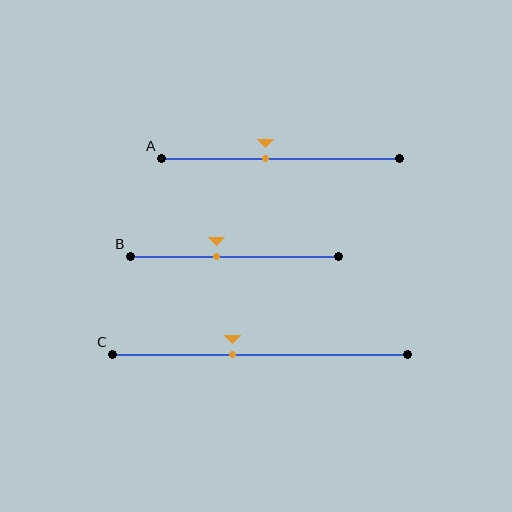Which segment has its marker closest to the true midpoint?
Segment A has its marker closest to the true midpoint.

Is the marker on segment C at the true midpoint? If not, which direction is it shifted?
No, the marker on segment C is shifted to the left by about 9% of the segment length.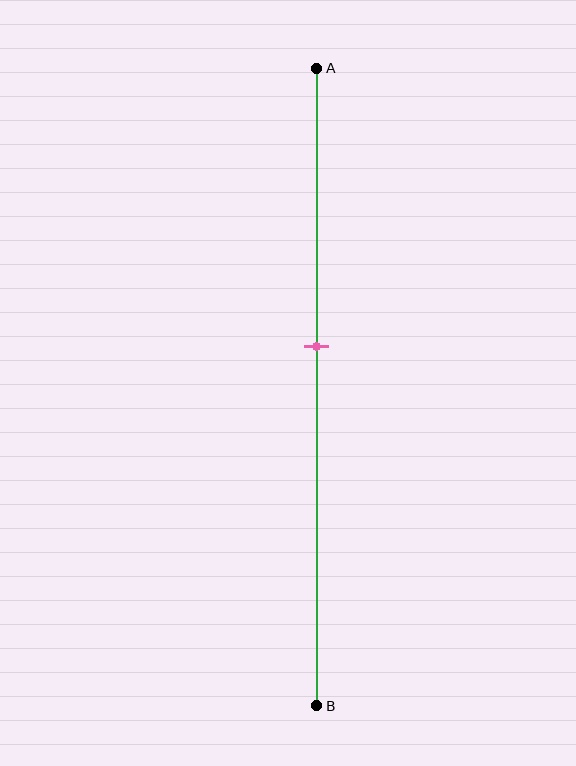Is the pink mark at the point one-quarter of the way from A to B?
No, the mark is at about 45% from A, not at the 25% one-quarter point.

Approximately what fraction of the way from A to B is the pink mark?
The pink mark is approximately 45% of the way from A to B.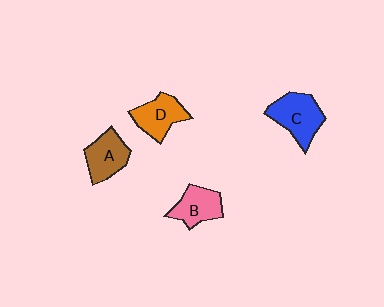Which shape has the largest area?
Shape C (blue).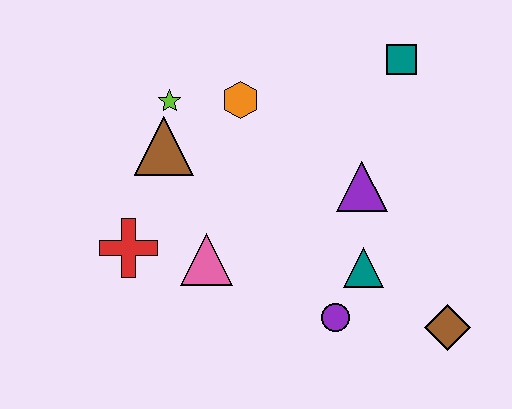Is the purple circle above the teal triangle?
No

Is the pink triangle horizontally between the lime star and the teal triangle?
Yes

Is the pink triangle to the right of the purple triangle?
No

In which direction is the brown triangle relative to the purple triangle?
The brown triangle is to the left of the purple triangle.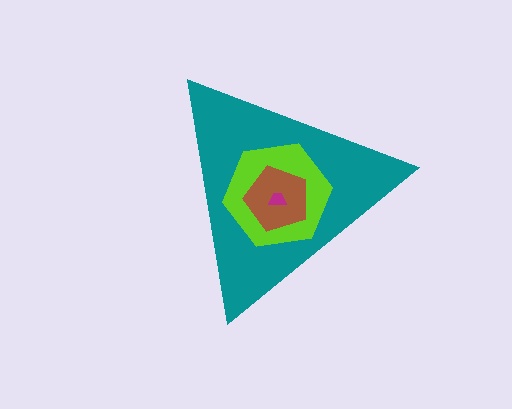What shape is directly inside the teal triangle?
The lime hexagon.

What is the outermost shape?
The teal triangle.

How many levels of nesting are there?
4.